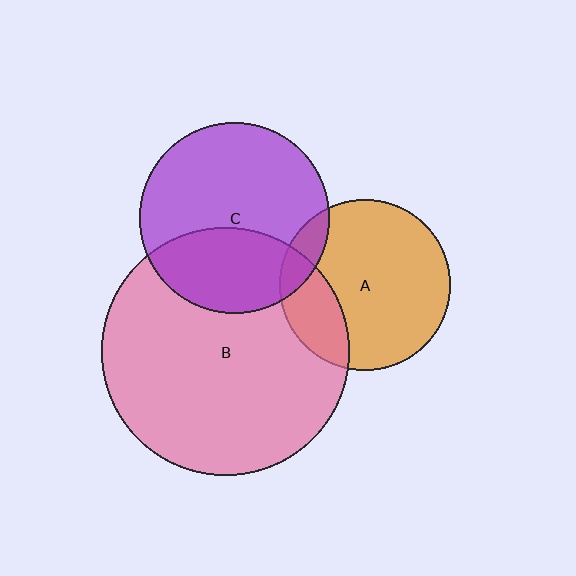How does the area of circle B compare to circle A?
Approximately 2.1 times.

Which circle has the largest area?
Circle B (pink).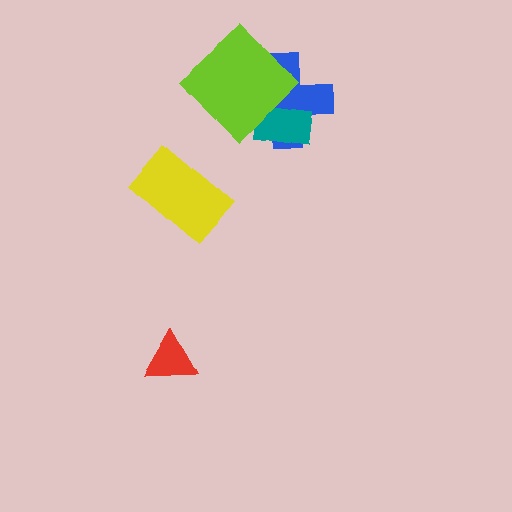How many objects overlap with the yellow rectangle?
0 objects overlap with the yellow rectangle.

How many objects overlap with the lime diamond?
2 objects overlap with the lime diamond.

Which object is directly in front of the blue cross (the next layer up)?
The teal rectangle is directly in front of the blue cross.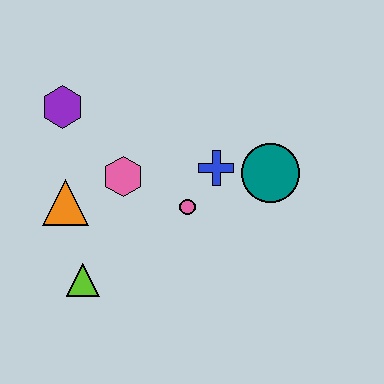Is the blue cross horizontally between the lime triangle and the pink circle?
No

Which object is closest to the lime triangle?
The orange triangle is closest to the lime triangle.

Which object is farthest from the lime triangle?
The teal circle is farthest from the lime triangle.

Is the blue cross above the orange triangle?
Yes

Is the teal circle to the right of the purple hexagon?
Yes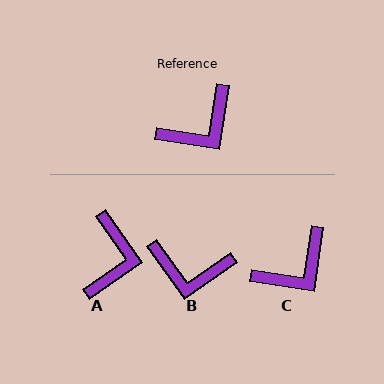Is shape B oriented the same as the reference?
No, it is off by about 46 degrees.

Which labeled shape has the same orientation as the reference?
C.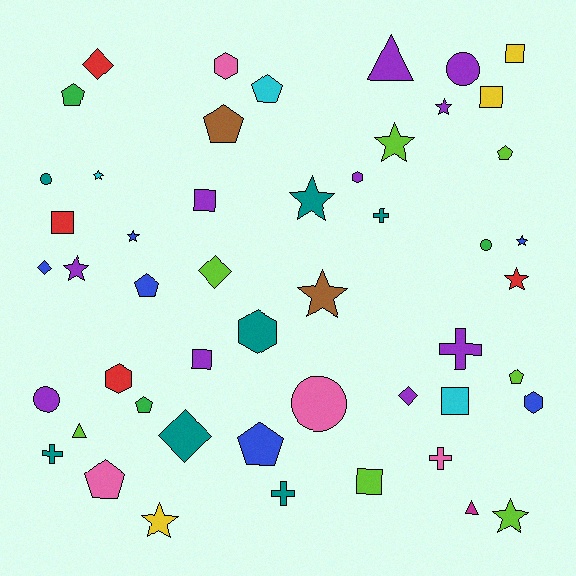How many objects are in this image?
There are 50 objects.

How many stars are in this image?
There are 11 stars.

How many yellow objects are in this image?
There are 3 yellow objects.